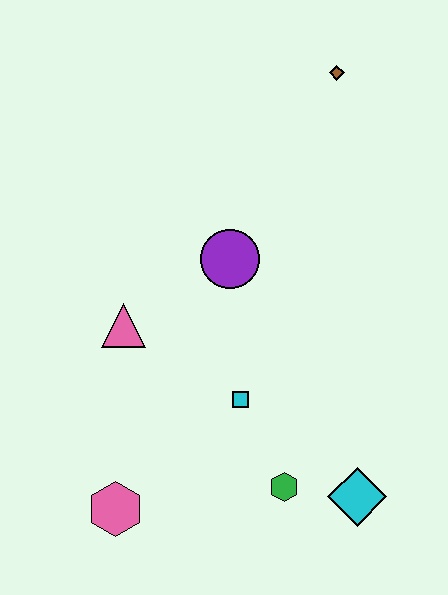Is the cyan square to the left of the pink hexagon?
No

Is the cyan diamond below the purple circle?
Yes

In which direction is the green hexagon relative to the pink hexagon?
The green hexagon is to the right of the pink hexagon.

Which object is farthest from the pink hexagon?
The brown diamond is farthest from the pink hexagon.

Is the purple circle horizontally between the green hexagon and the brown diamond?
No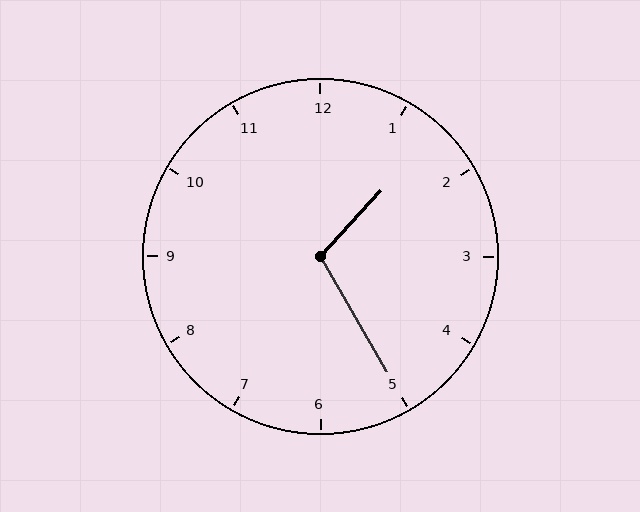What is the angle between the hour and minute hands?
Approximately 108 degrees.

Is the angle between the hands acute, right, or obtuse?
It is obtuse.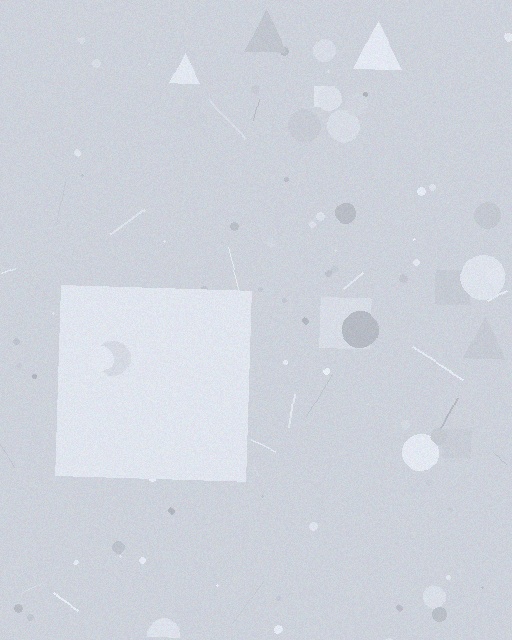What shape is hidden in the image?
A square is hidden in the image.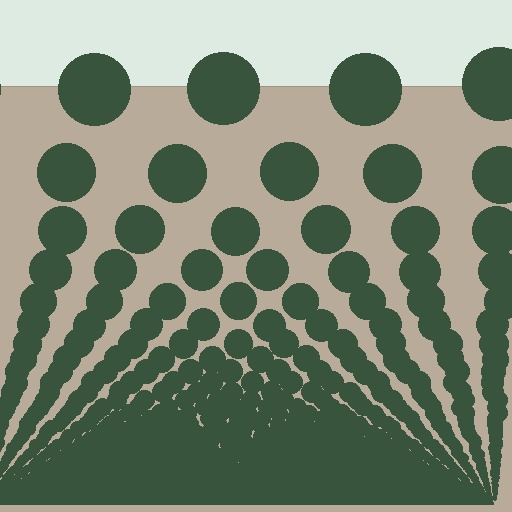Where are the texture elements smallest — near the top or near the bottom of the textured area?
Near the bottom.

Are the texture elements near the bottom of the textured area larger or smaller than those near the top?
Smaller. The gradient is inverted — elements near the bottom are smaller and denser.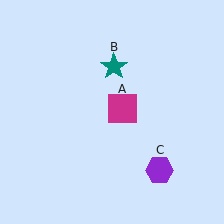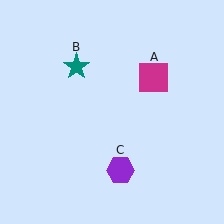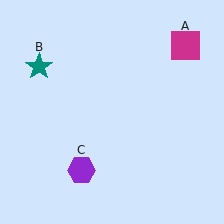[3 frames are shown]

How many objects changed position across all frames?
3 objects changed position: magenta square (object A), teal star (object B), purple hexagon (object C).